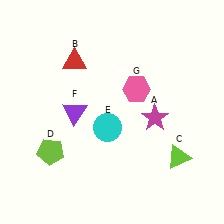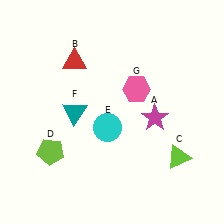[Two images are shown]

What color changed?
The triangle (F) changed from purple in Image 1 to teal in Image 2.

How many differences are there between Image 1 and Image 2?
There is 1 difference between the two images.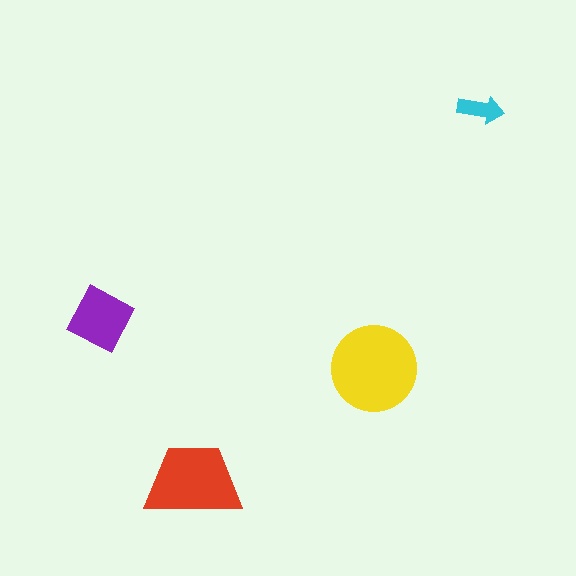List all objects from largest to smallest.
The yellow circle, the red trapezoid, the purple diamond, the cyan arrow.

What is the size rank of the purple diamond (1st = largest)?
3rd.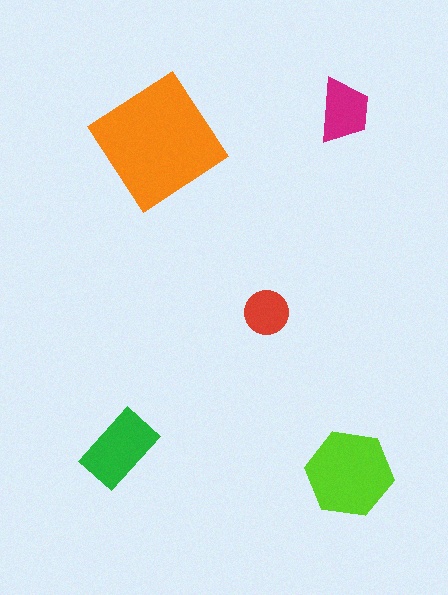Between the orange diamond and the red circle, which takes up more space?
The orange diamond.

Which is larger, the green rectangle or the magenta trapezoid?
The green rectangle.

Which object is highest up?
The magenta trapezoid is topmost.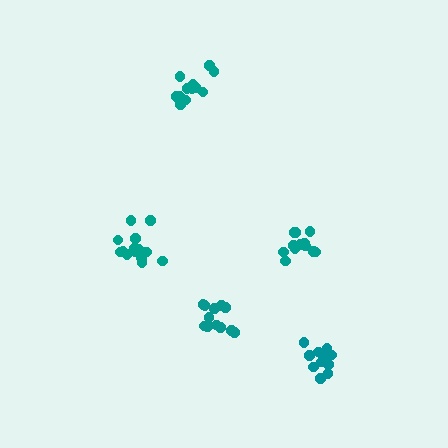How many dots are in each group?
Group 1: 12 dots, Group 2: 14 dots, Group 3: 14 dots, Group 4: 13 dots, Group 5: 12 dots (65 total).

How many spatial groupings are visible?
There are 5 spatial groupings.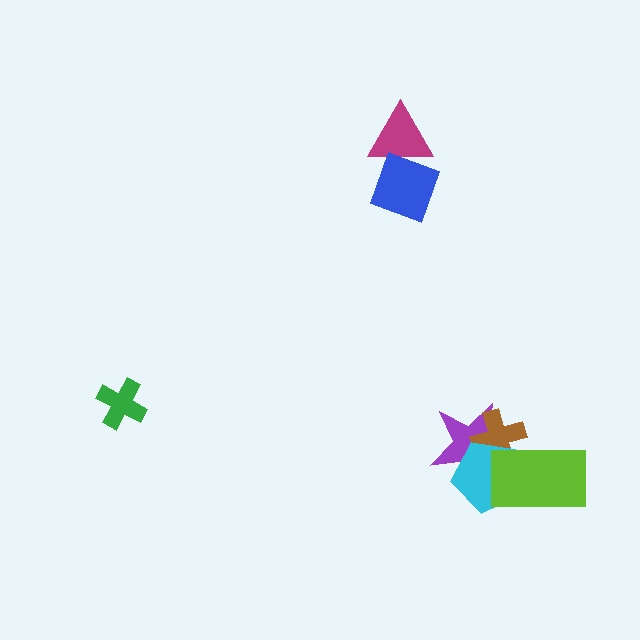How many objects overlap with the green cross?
0 objects overlap with the green cross.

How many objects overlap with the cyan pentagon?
3 objects overlap with the cyan pentagon.